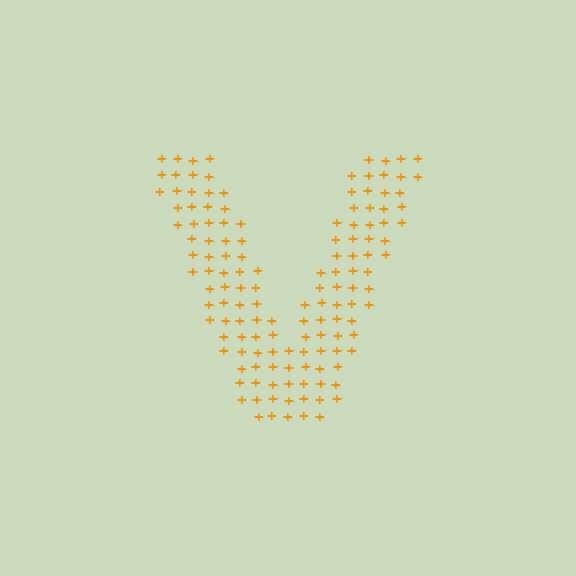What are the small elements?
The small elements are plus signs.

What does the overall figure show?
The overall figure shows the letter V.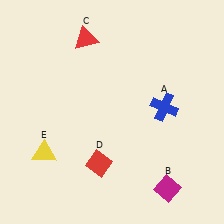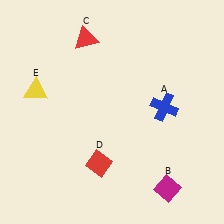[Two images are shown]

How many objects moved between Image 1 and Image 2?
1 object moved between the two images.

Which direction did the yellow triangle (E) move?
The yellow triangle (E) moved up.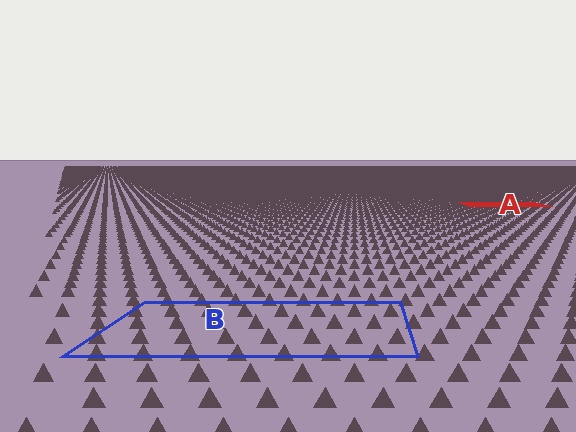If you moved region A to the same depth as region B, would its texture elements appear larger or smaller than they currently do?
They would appear larger. At a closer depth, the same texture elements are projected at a bigger on-screen size.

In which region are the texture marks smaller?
The texture marks are smaller in region A, because it is farther away.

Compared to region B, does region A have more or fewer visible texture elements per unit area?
Region A has more texture elements per unit area — they are packed more densely because it is farther away.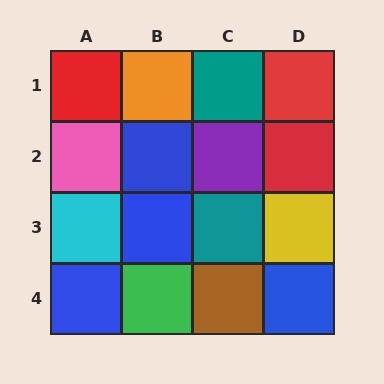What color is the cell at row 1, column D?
Red.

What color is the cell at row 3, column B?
Blue.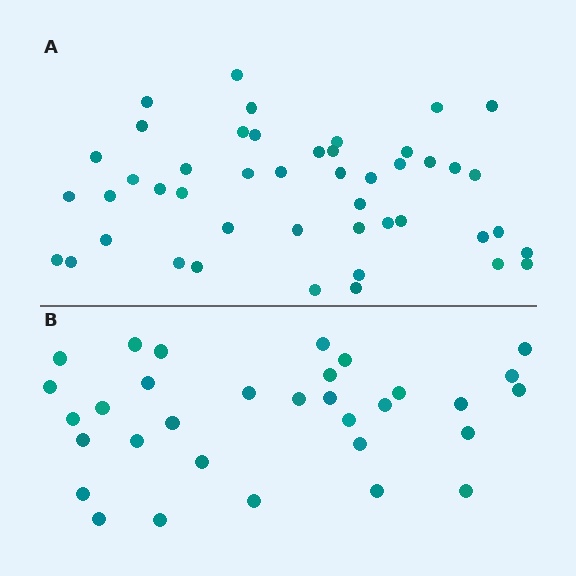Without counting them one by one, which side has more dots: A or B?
Region A (the top region) has more dots.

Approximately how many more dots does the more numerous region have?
Region A has approximately 15 more dots than region B.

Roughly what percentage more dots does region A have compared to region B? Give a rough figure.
About 45% more.